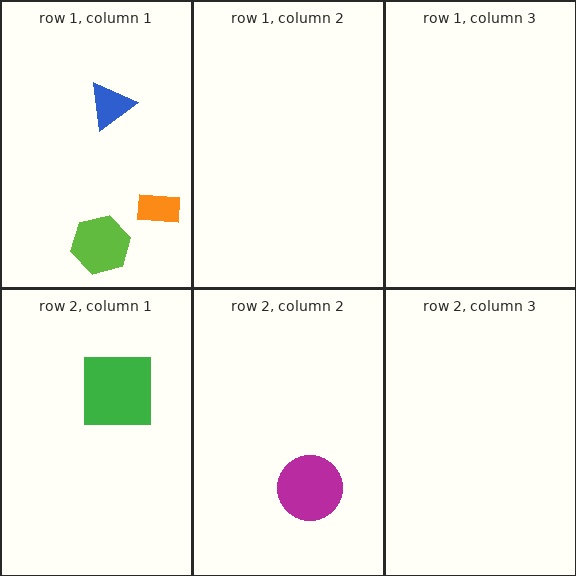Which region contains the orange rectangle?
The row 1, column 1 region.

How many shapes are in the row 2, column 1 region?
1.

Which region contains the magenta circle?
The row 2, column 2 region.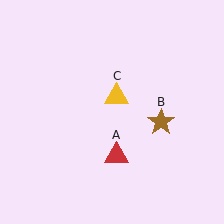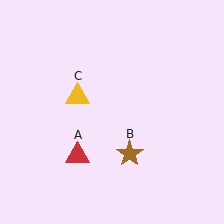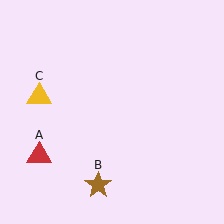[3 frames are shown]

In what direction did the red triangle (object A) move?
The red triangle (object A) moved left.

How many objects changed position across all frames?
3 objects changed position: red triangle (object A), brown star (object B), yellow triangle (object C).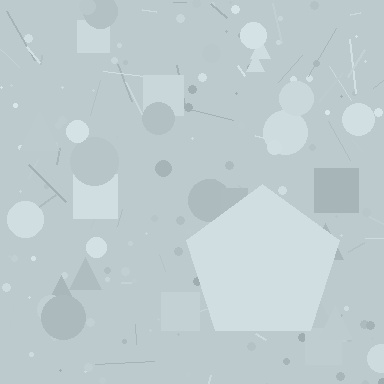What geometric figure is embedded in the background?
A pentagon is embedded in the background.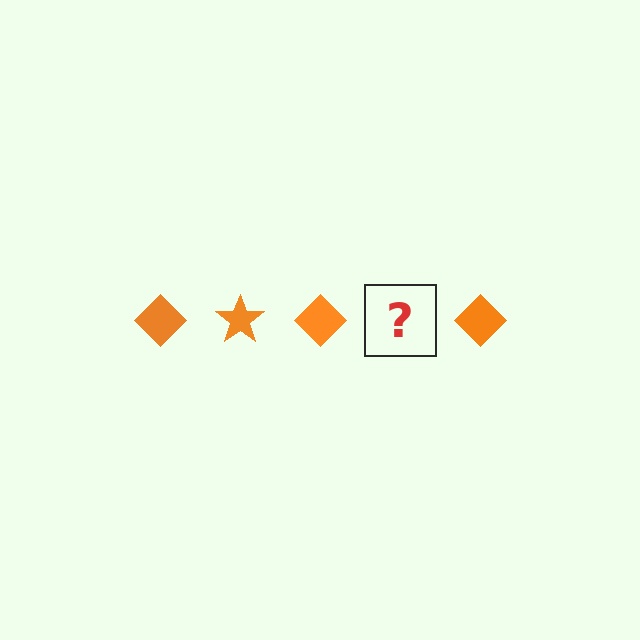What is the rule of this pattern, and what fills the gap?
The rule is that the pattern cycles through diamond, star shapes in orange. The gap should be filled with an orange star.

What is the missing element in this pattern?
The missing element is an orange star.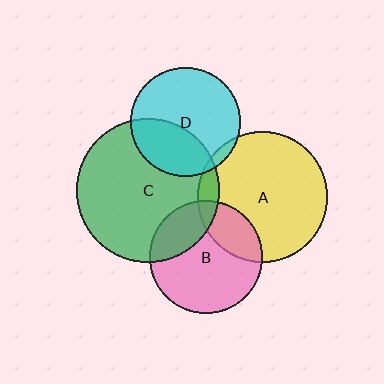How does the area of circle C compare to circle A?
Approximately 1.2 times.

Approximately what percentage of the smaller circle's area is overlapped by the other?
Approximately 25%.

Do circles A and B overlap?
Yes.